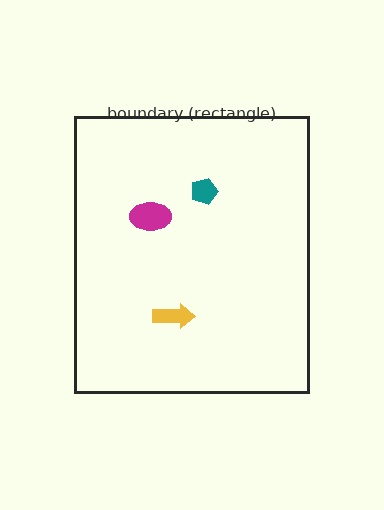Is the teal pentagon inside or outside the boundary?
Inside.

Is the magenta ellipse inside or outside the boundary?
Inside.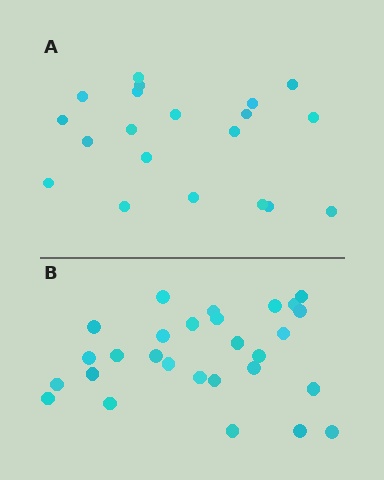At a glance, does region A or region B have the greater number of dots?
Region B (the bottom region) has more dots.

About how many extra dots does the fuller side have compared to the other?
Region B has roughly 8 or so more dots than region A.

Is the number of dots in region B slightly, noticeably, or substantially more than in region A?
Region B has noticeably more, but not dramatically so. The ratio is roughly 1.4 to 1.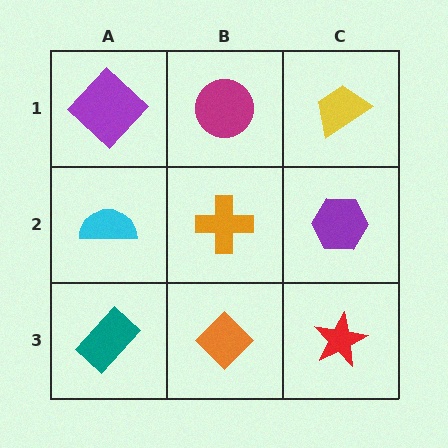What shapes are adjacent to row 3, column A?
A cyan semicircle (row 2, column A), an orange diamond (row 3, column B).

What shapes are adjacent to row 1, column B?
An orange cross (row 2, column B), a purple diamond (row 1, column A), a yellow trapezoid (row 1, column C).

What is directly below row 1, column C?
A purple hexagon.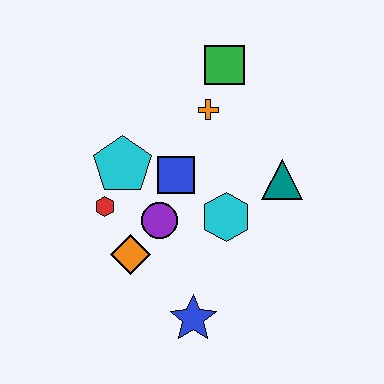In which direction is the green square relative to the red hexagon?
The green square is above the red hexagon.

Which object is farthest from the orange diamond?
The green square is farthest from the orange diamond.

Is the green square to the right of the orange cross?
Yes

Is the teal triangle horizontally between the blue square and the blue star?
No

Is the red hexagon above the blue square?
No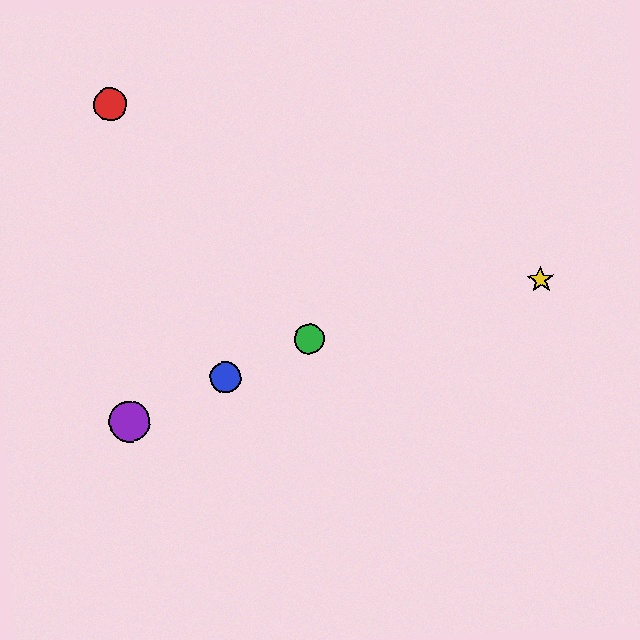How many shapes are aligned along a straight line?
3 shapes (the blue circle, the green circle, the purple circle) are aligned along a straight line.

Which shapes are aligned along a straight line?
The blue circle, the green circle, the purple circle are aligned along a straight line.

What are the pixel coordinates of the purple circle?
The purple circle is at (130, 422).